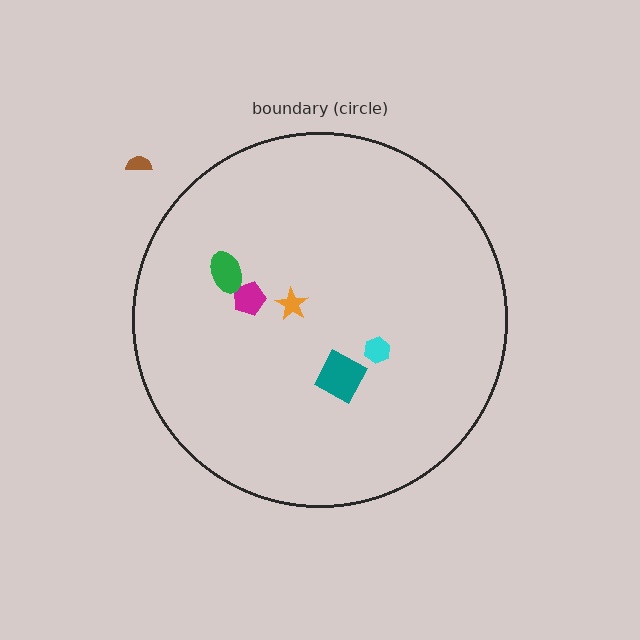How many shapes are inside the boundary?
5 inside, 1 outside.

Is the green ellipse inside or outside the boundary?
Inside.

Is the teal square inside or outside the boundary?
Inside.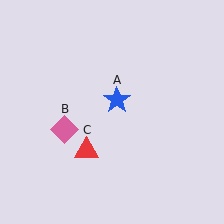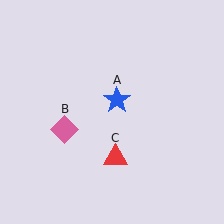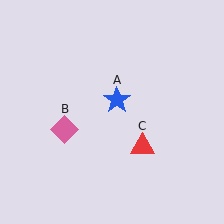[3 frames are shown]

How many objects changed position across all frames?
1 object changed position: red triangle (object C).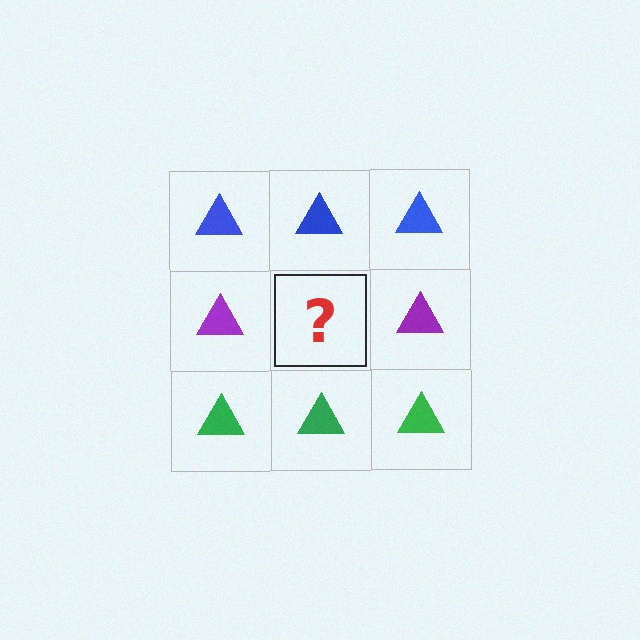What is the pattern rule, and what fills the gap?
The rule is that each row has a consistent color. The gap should be filled with a purple triangle.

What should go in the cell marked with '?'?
The missing cell should contain a purple triangle.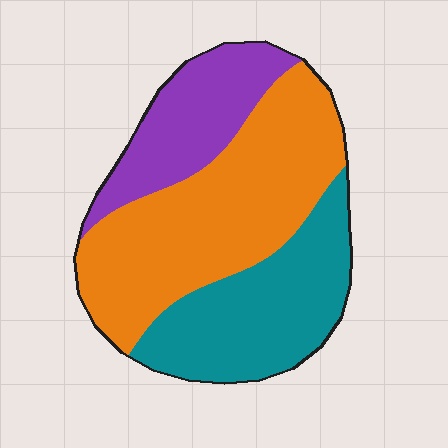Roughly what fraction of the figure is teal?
Teal covers roughly 30% of the figure.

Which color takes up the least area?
Purple, at roughly 20%.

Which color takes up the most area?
Orange, at roughly 45%.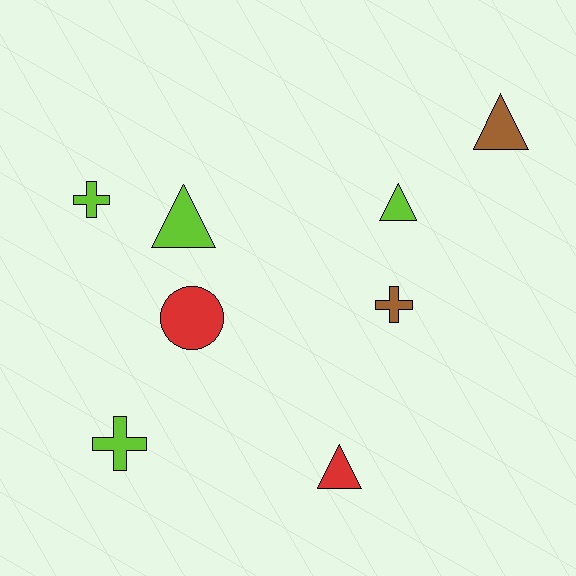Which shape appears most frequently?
Triangle, with 4 objects.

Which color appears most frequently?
Lime, with 4 objects.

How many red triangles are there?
There is 1 red triangle.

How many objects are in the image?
There are 8 objects.